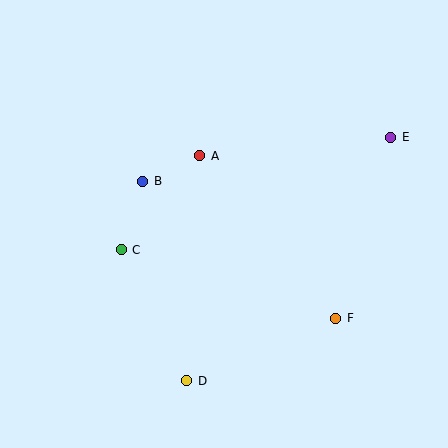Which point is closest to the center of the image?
Point A at (200, 156) is closest to the center.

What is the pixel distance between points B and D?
The distance between B and D is 204 pixels.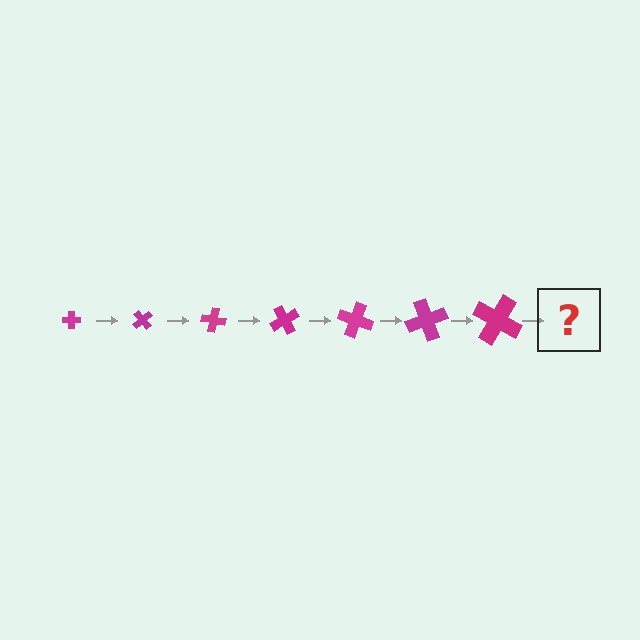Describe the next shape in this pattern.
It should be a cross, larger than the previous one and rotated 350 degrees from the start.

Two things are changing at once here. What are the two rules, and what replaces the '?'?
The two rules are that the cross grows larger each step and it rotates 50 degrees each step. The '?' should be a cross, larger than the previous one and rotated 350 degrees from the start.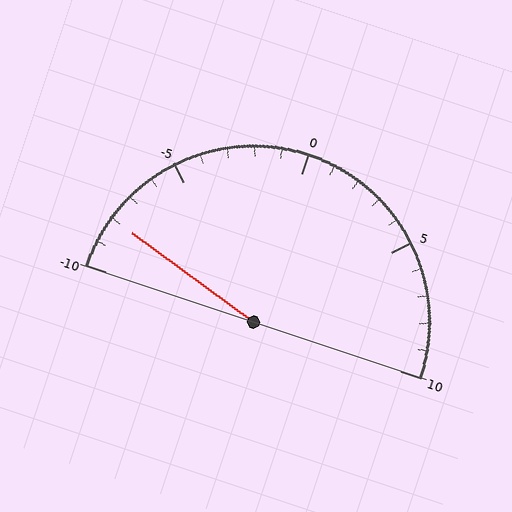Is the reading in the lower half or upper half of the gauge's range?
The reading is in the lower half of the range (-10 to 10).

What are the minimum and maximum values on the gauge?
The gauge ranges from -10 to 10.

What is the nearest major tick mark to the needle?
The nearest major tick mark is -10.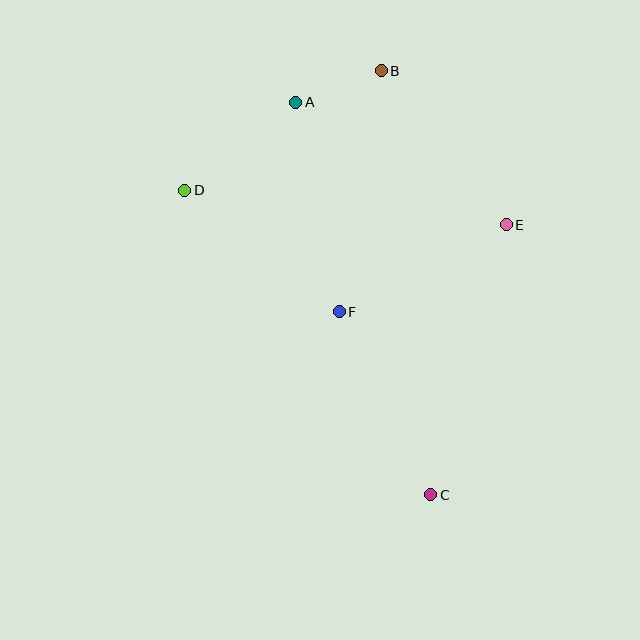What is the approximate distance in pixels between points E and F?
The distance between E and F is approximately 188 pixels.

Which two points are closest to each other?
Points A and B are closest to each other.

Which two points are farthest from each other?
Points B and C are farthest from each other.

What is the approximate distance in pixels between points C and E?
The distance between C and E is approximately 280 pixels.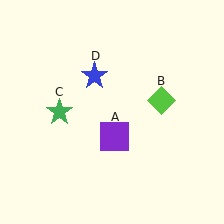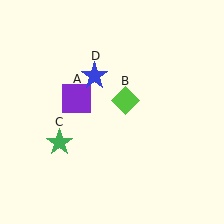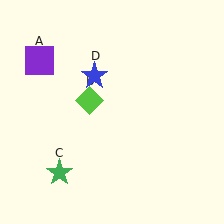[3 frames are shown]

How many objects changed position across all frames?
3 objects changed position: purple square (object A), lime diamond (object B), green star (object C).